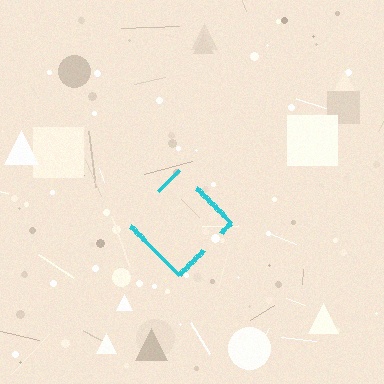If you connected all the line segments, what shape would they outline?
They would outline a diamond.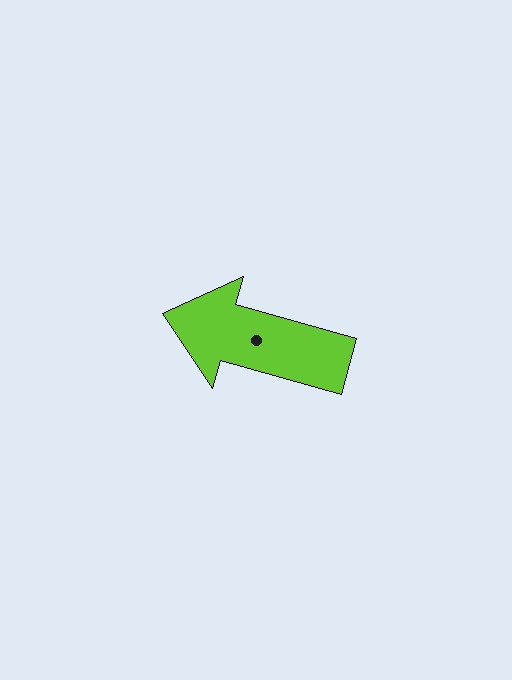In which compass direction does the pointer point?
West.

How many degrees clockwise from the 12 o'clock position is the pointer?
Approximately 286 degrees.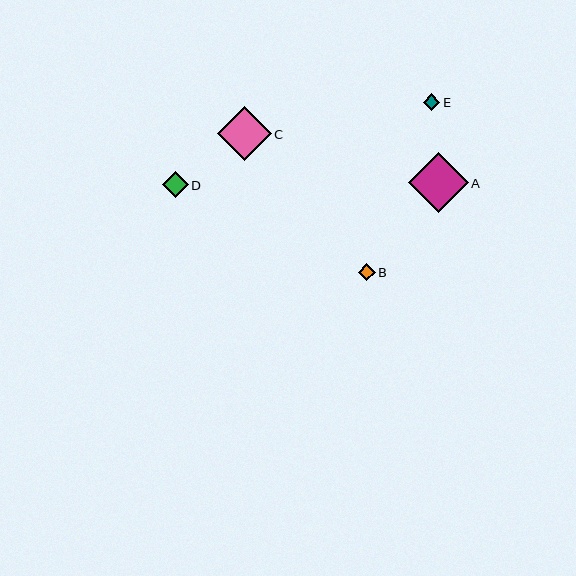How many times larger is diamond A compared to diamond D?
Diamond A is approximately 2.3 times the size of diamond D.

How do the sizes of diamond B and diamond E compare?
Diamond B and diamond E are approximately the same size.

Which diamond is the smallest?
Diamond E is the smallest with a size of approximately 17 pixels.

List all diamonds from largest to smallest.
From largest to smallest: A, C, D, B, E.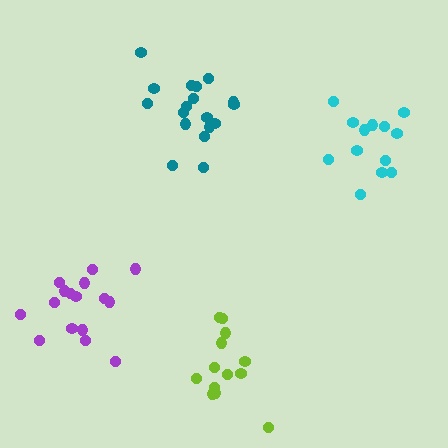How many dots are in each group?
Group 1: 13 dots, Group 2: 16 dots, Group 3: 18 dots, Group 4: 13 dots (60 total).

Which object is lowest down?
The lime cluster is bottommost.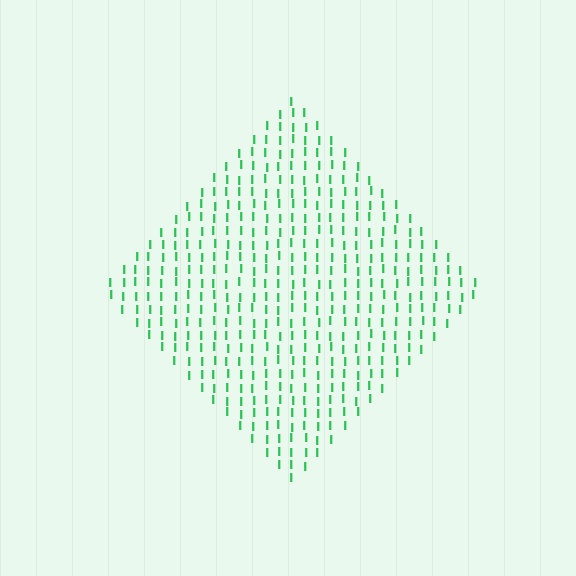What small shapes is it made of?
It is made of small letter I's.